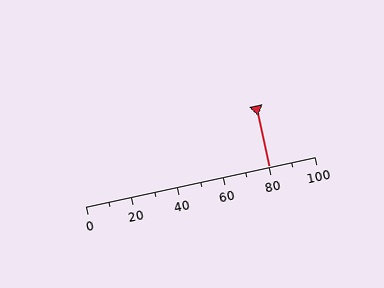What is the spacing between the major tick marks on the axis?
The major ticks are spaced 20 apart.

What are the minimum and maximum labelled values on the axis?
The axis runs from 0 to 100.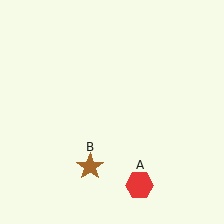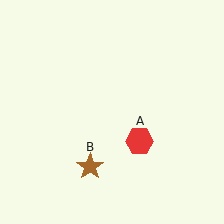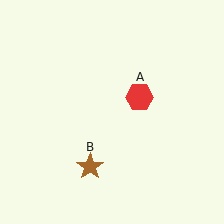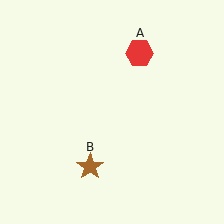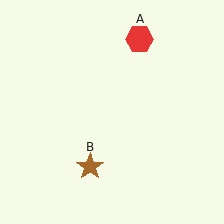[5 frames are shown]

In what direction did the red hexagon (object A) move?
The red hexagon (object A) moved up.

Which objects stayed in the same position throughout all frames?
Brown star (object B) remained stationary.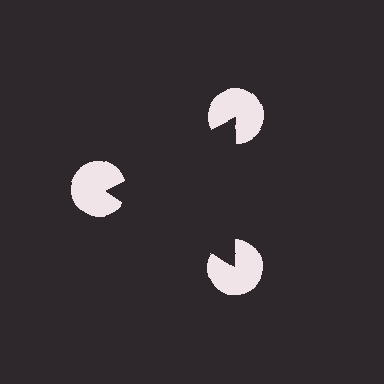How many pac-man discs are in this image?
There are 3 — one at each vertex of the illusory triangle.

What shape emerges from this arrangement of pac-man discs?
An illusory triangle — its edges are inferred from the aligned wedge cuts in the pac-man discs, not physically drawn.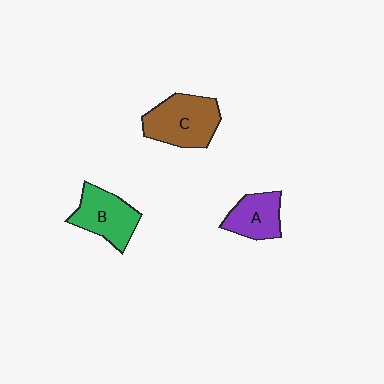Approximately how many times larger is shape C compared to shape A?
Approximately 1.5 times.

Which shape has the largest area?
Shape C (brown).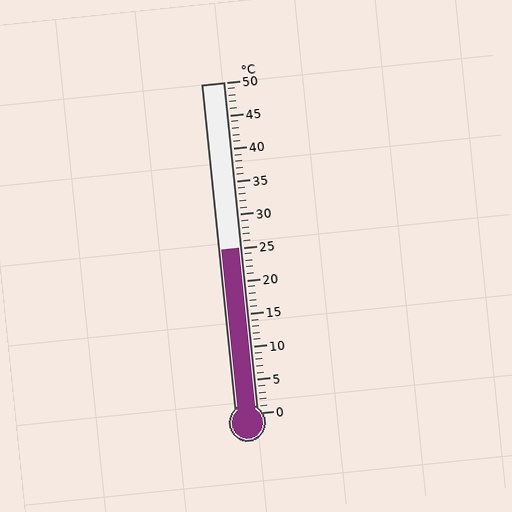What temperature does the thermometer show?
The thermometer shows approximately 25°C.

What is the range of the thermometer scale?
The thermometer scale ranges from 0°C to 50°C.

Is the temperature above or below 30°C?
The temperature is below 30°C.